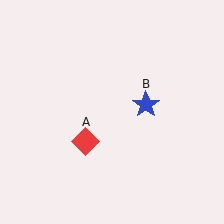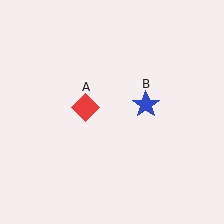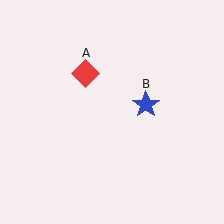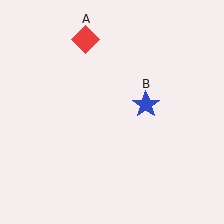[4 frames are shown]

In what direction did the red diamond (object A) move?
The red diamond (object A) moved up.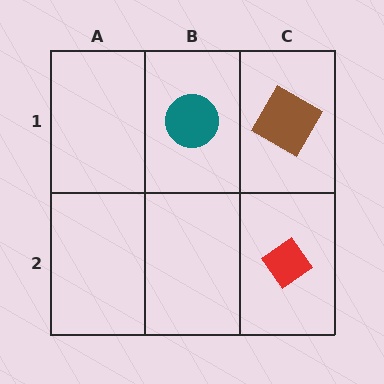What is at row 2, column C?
A red diamond.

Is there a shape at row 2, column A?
No, that cell is empty.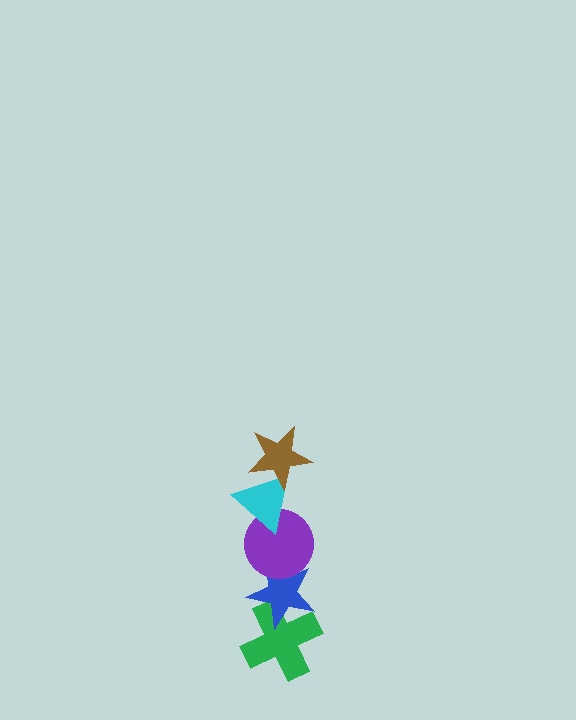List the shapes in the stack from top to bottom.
From top to bottom: the brown star, the cyan triangle, the purple circle, the blue star, the green cross.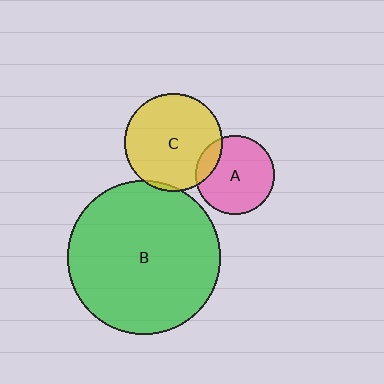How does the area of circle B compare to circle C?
Approximately 2.5 times.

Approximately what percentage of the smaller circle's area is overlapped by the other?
Approximately 5%.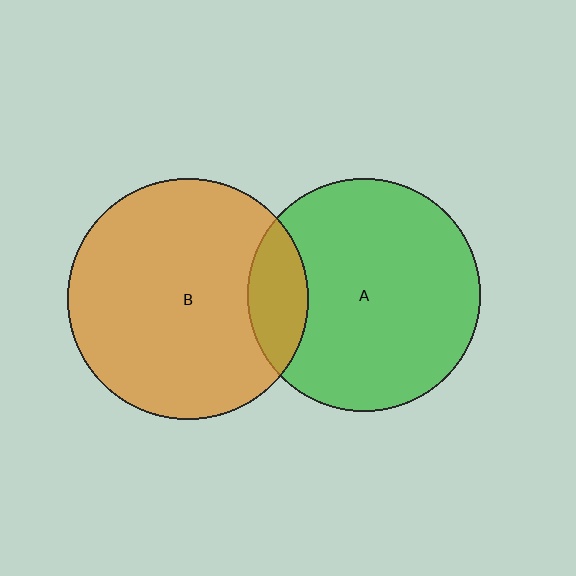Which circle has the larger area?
Circle B (orange).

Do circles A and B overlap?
Yes.